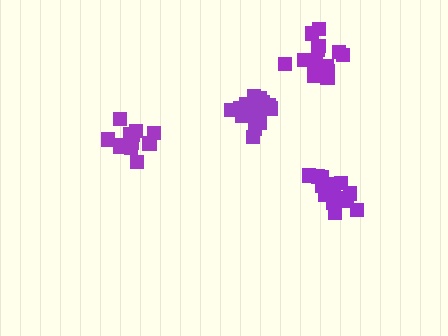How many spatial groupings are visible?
There are 4 spatial groupings.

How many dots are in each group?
Group 1: 19 dots, Group 2: 18 dots, Group 3: 14 dots, Group 4: 15 dots (66 total).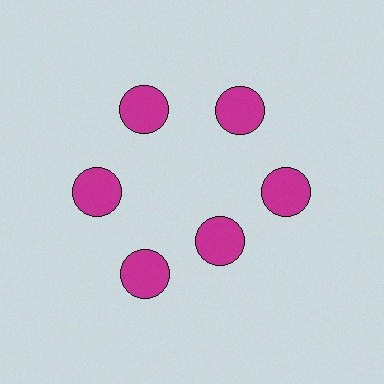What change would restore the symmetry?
The symmetry would be restored by moving it outward, back onto the ring so that all 6 circles sit at equal angles and equal distance from the center.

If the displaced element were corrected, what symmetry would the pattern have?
It would have 6-fold rotational symmetry — the pattern would map onto itself every 60 degrees.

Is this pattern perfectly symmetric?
No. The 6 magenta circles are arranged in a ring, but one element near the 5 o'clock position is pulled inward toward the center, breaking the 6-fold rotational symmetry.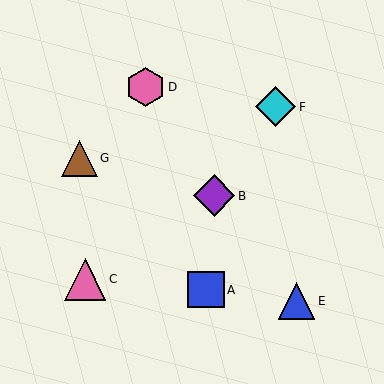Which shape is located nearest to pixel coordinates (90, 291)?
The pink triangle (labeled C) at (85, 279) is nearest to that location.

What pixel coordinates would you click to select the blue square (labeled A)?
Click at (206, 290) to select the blue square A.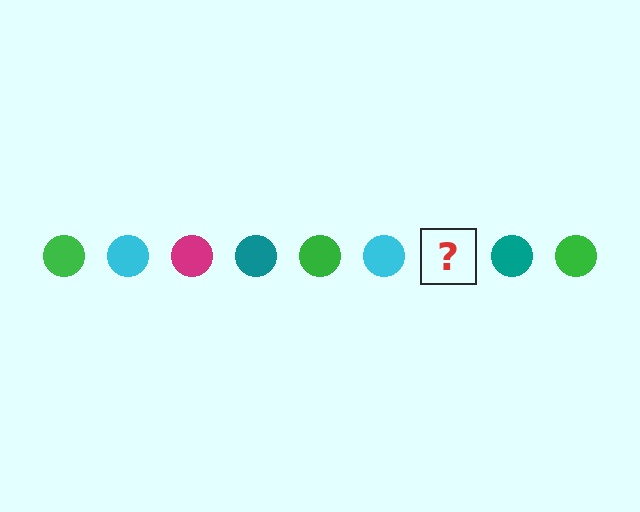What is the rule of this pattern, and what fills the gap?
The rule is that the pattern cycles through green, cyan, magenta, teal circles. The gap should be filled with a magenta circle.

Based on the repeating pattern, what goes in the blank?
The blank should be a magenta circle.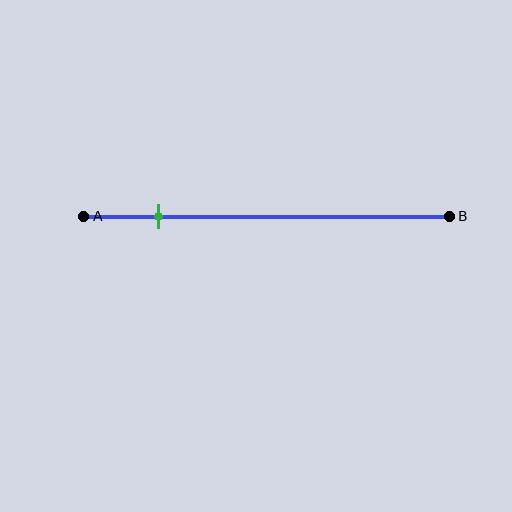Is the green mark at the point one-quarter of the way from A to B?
No, the mark is at about 20% from A, not at the 25% one-quarter point.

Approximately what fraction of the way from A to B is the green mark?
The green mark is approximately 20% of the way from A to B.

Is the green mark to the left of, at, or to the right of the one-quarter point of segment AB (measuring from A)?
The green mark is to the left of the one-quarter point of segment AB.